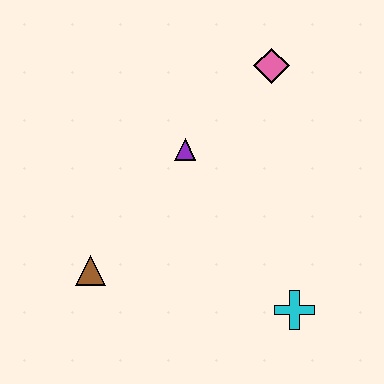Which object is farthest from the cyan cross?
The pink diamond is farthest from the cyan cross.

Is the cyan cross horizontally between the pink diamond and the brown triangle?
No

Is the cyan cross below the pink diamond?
Yes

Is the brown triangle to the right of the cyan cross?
No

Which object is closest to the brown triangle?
The purple triangle is closest to the brown triangle.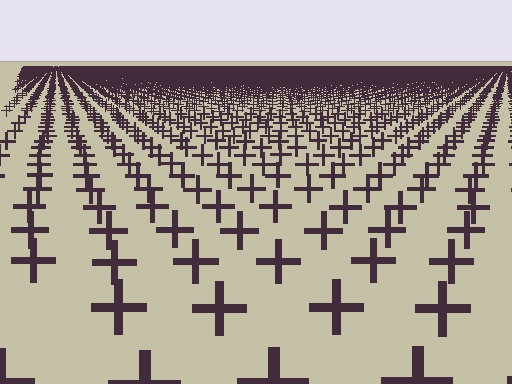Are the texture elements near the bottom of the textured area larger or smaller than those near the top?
Larger. Near the bottom, elements are closer to the viewer and appear at a bigger on-screen size.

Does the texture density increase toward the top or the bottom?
Density increases toward the top.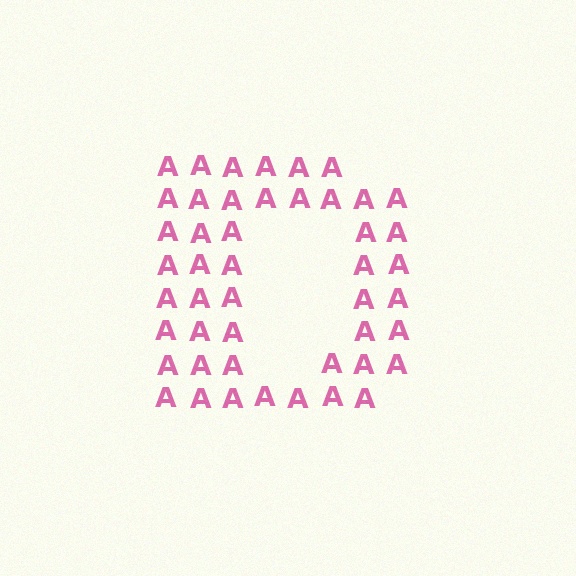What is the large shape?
The large shape is the letter D.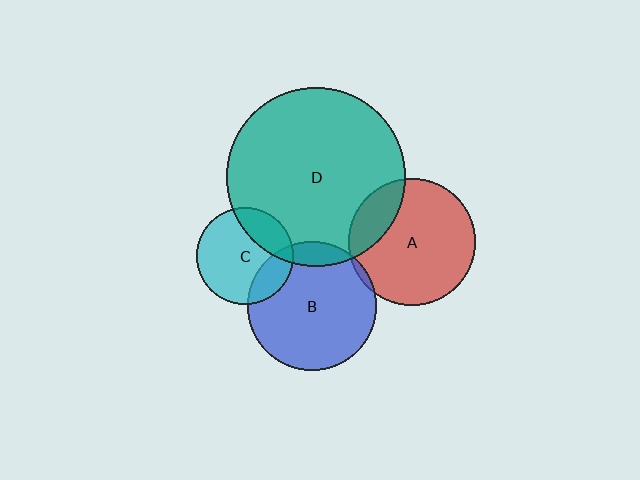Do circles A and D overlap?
Yes.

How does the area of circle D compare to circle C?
Approximately 3.4 times.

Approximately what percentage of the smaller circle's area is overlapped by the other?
Approximately 20%.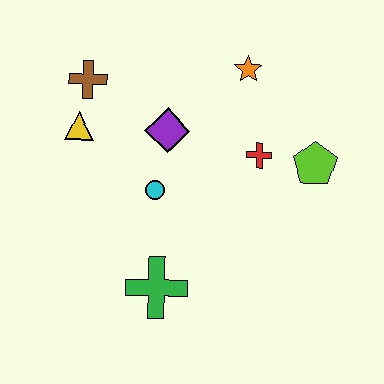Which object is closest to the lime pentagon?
The red cross is closest to the lime pentagon.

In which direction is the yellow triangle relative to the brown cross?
The yellow triangle is below the brown cross.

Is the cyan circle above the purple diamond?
No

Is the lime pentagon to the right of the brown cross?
Yes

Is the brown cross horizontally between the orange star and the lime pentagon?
No